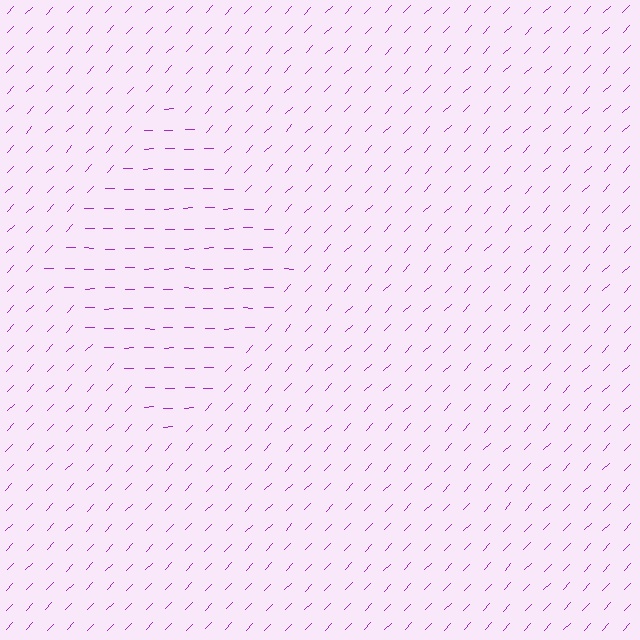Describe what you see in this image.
The image is filled with small purple line segments. A diamond region in the image has lines oriented differently from the surrounding lines, creating a visible texture boundary.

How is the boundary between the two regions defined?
The boundary is defined purely by a change in line orientation (approximately 45 degrees difference). All lines are the same color and thickness.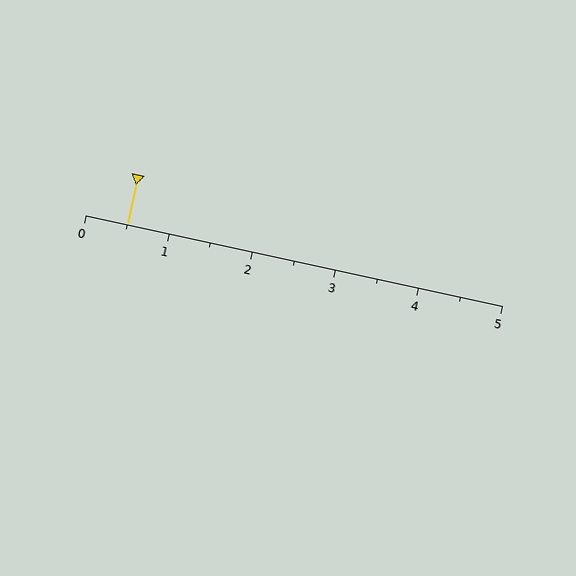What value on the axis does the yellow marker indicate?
The marker indicates approximately 0.5.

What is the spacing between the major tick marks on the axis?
The major ticks are spaced 1 apart.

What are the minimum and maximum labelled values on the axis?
The axis runs from 0 to 5.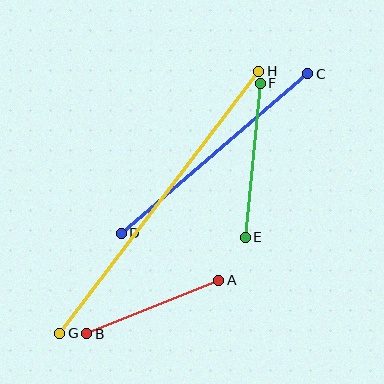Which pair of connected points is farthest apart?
Points G and H are farthest apart.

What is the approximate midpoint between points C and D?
The midpoint is at approximately (215, 154) pixels.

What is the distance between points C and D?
The distance is approximately 246 pixels.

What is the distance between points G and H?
The distance is approximately 329 pixels.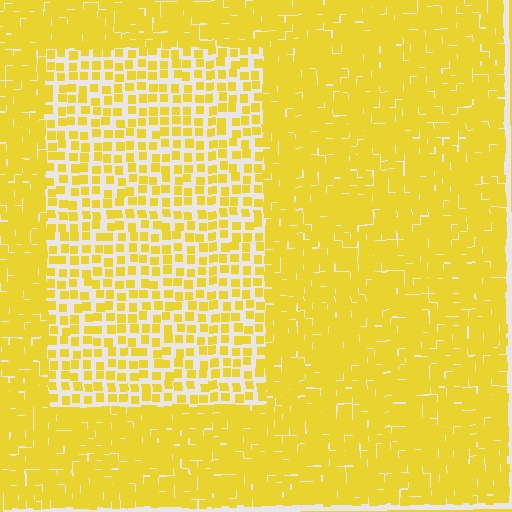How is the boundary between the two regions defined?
The boundary is defined by a change in element density (approximately 2.2x ratio). All elements are the same color, size, and shape.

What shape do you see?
I see a rectangle.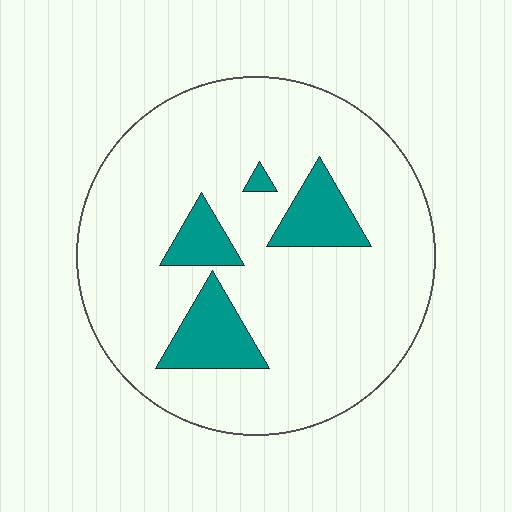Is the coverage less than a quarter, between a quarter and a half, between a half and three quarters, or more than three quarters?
Less than a quarter.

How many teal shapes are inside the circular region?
4.